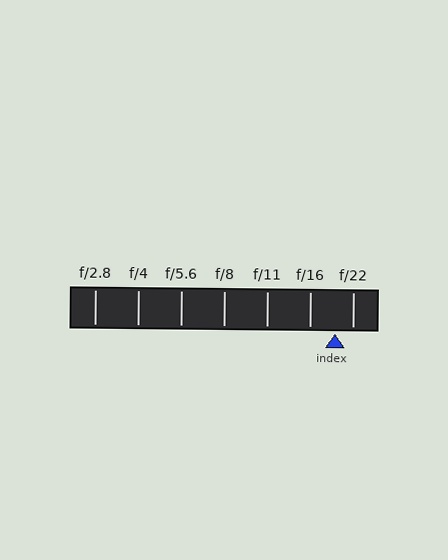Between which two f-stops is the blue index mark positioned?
The index mark is between f/16 and f/22.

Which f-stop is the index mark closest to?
The index mark is closest to f/22.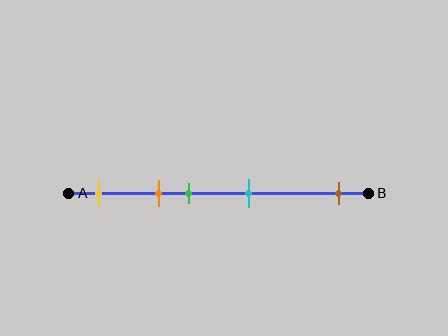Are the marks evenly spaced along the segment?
No, the marks are not evenly spaced.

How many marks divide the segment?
There are 5 marks dividing the segment.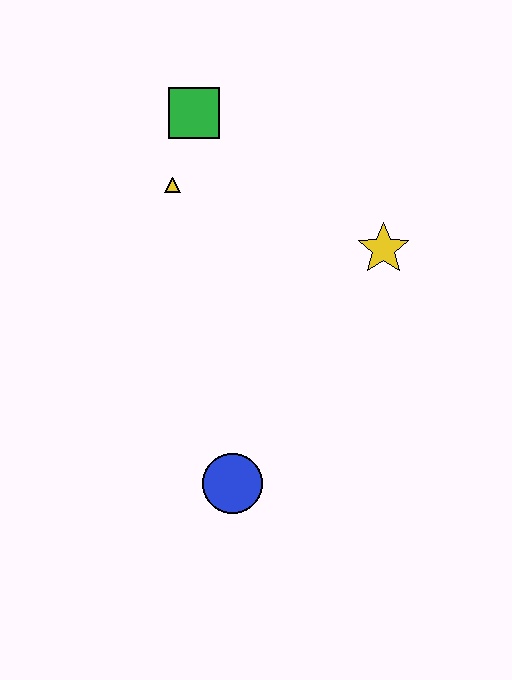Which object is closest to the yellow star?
The yellow triangle is closest to the yellow star.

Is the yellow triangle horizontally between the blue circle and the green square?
No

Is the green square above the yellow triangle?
Yes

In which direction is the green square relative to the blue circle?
The green square is above the blue circle.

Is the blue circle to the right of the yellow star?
No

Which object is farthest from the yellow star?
The blue circle is farthest from the yellow star.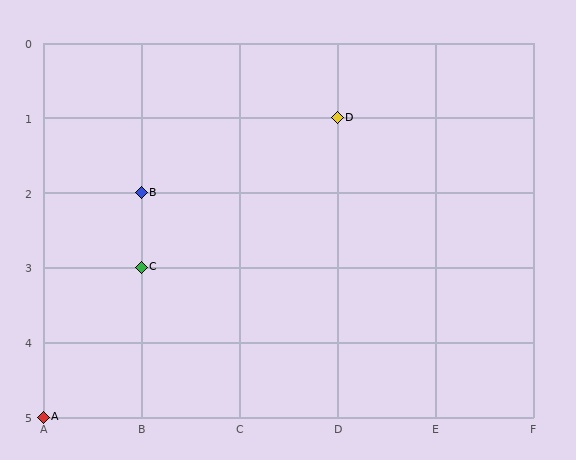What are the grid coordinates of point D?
Point D is at grid coordinates (D, 1).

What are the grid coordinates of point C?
Point C is at grid coordinates (B, 3).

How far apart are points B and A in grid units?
Points B and A are 1 column and 3 rows apart (about 3.2 grid units diagonally).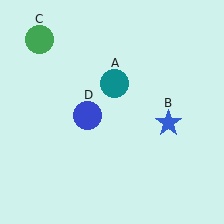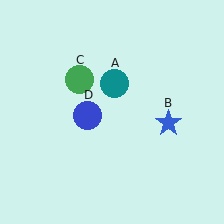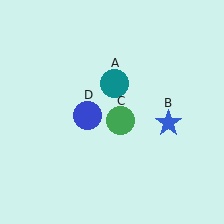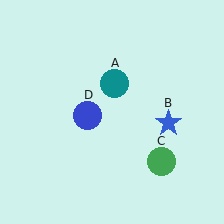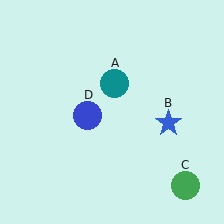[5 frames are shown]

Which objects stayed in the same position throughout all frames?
Teal circle (object A) and blue star (object B) and blue circle (object D) remained stationary.